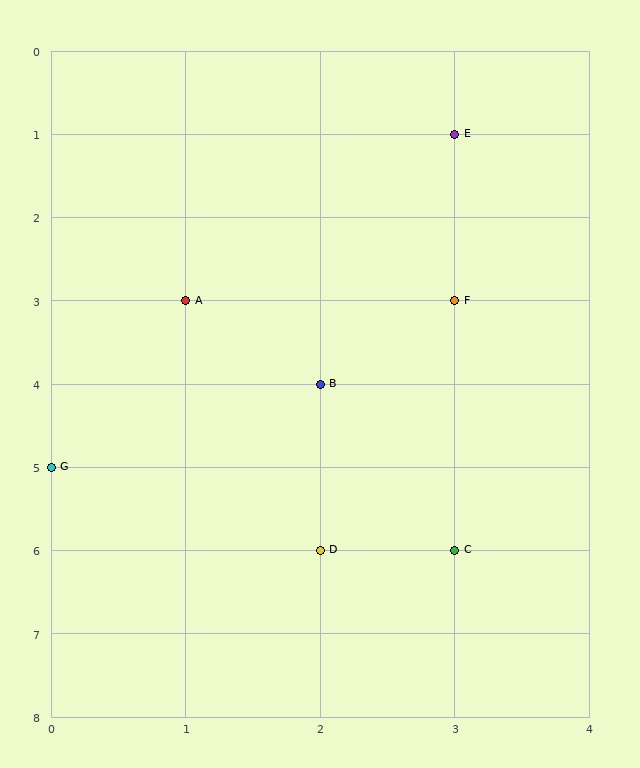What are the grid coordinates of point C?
Point C is at grid coordinates (3, 6).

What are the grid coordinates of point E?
Point E is at grid coordinates (3, 1).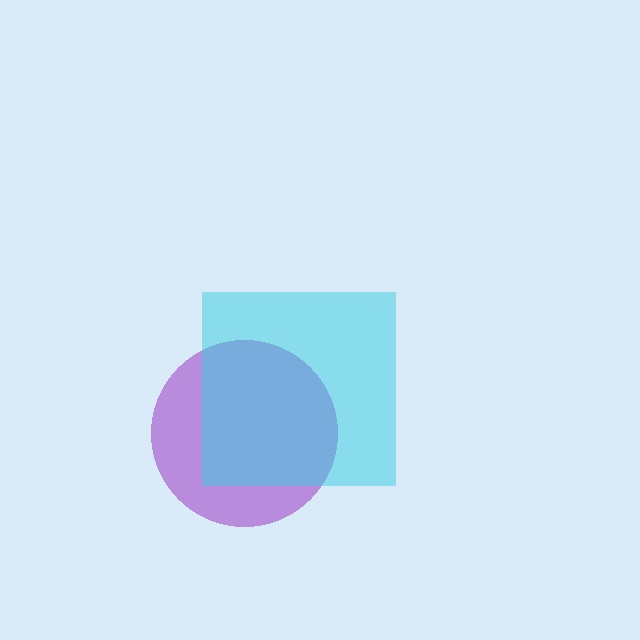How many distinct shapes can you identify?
There are 2 distinct shapes: a purple circle, a cyan square.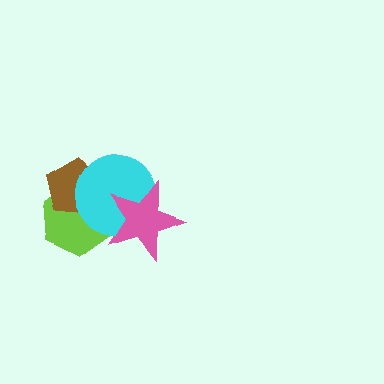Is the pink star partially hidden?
No, no other shape covers it.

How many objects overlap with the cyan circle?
3 objects overlap with the cyan circle.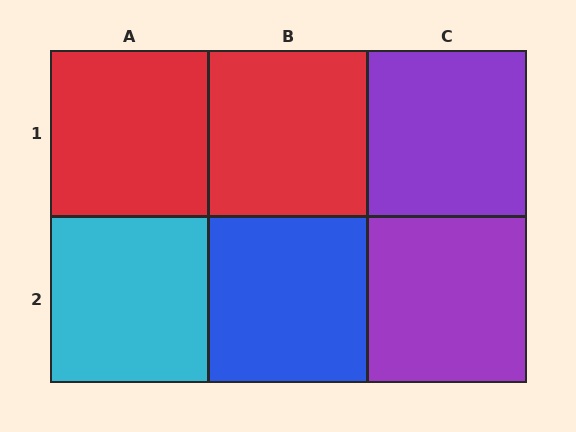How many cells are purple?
2 cells are purple.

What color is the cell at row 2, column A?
Cyan.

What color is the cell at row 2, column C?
Purple.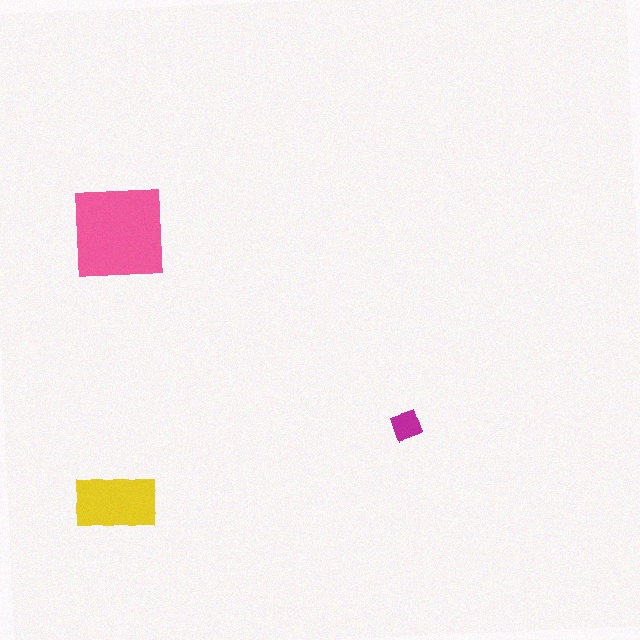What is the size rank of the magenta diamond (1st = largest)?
3rd.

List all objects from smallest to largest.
The magenta diamond, the yellow rectangle, the pink square.